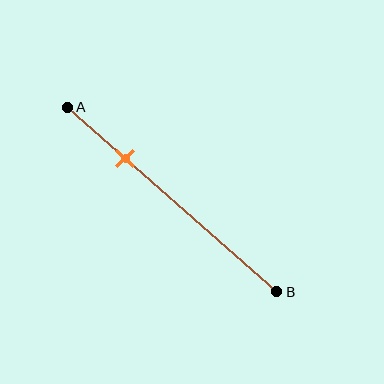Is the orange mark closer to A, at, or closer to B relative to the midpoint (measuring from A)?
The orange mark is closer to point A than the midpoint of segment AB.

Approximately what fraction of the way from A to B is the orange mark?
The orange mark is approximately 30% of the way from A to B.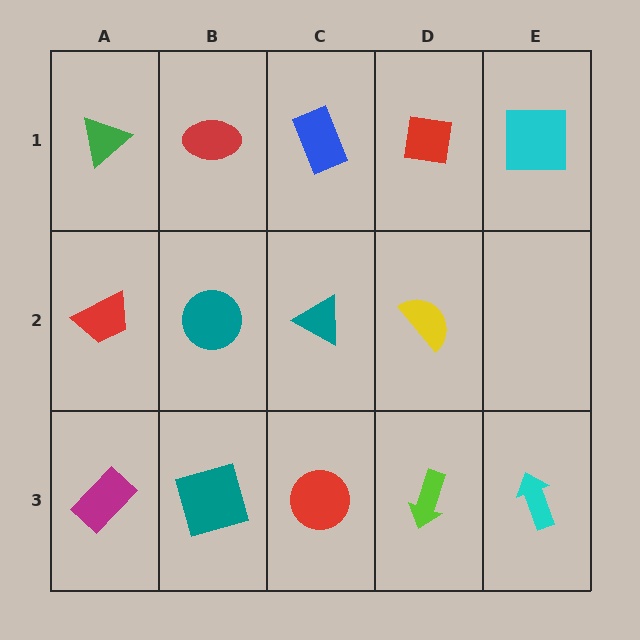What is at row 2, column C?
A teal triangle.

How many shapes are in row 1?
5 shapes.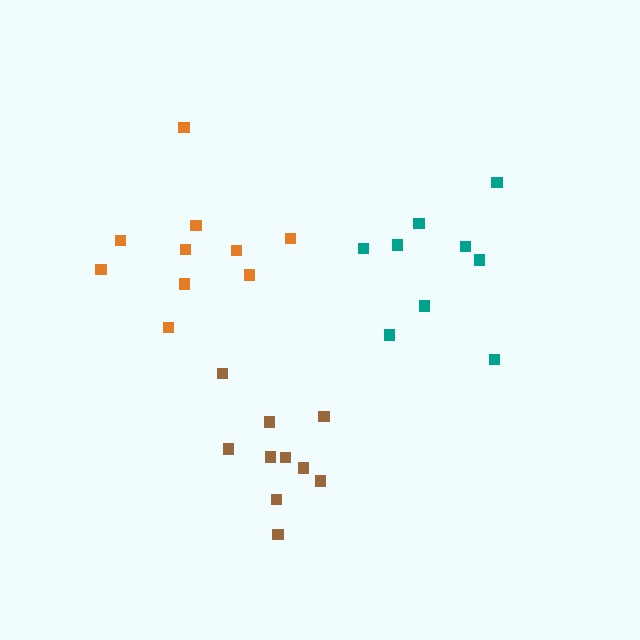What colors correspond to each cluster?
The clusters are colored: teal, brown, orange.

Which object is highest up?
The orange cluster is topmost.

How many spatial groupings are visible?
There are 3 spatial groupings.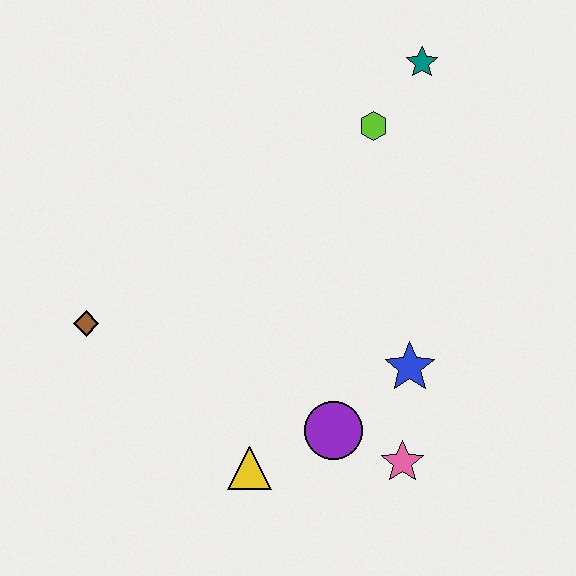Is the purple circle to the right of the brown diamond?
Yes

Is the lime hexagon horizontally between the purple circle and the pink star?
Yes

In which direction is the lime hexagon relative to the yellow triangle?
The lime hexagon is above the yellow triangle.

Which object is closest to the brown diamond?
The yellow triangle is closest to the brown diamond.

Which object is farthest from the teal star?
The yellow triangle is farthest from the teal star.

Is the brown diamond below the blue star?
No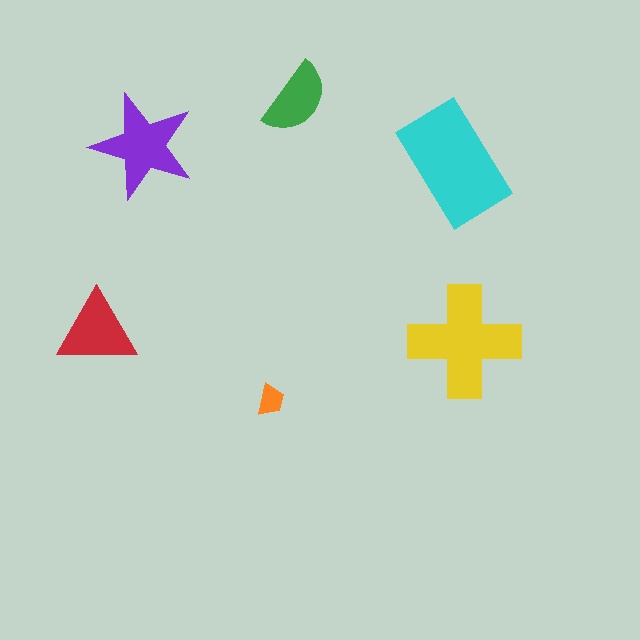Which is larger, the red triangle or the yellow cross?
The yellow cross.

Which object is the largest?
The cyan rectangle.